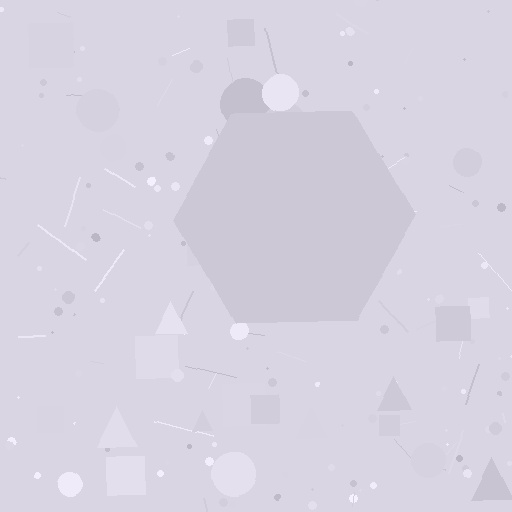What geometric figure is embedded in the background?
A hexagon is embedded in the background.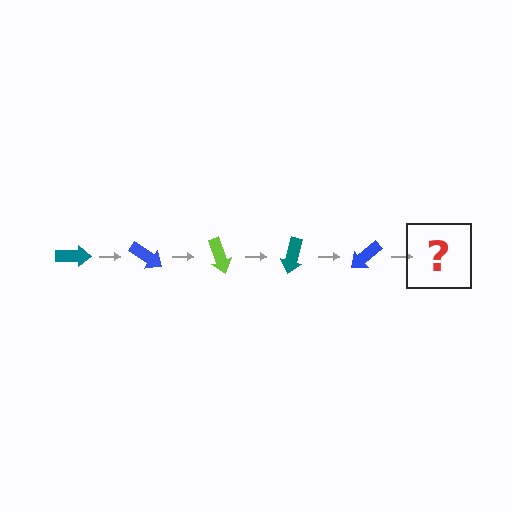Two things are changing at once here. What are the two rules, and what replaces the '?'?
The two rules are that it rotates 35 degrees each step and the color cycles through teal, blue, and lime. The '?' should be a lime arrow, rotated 175 degrees from the start.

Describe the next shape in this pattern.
It should be a lime arrow, rotated 175 degrees from the start.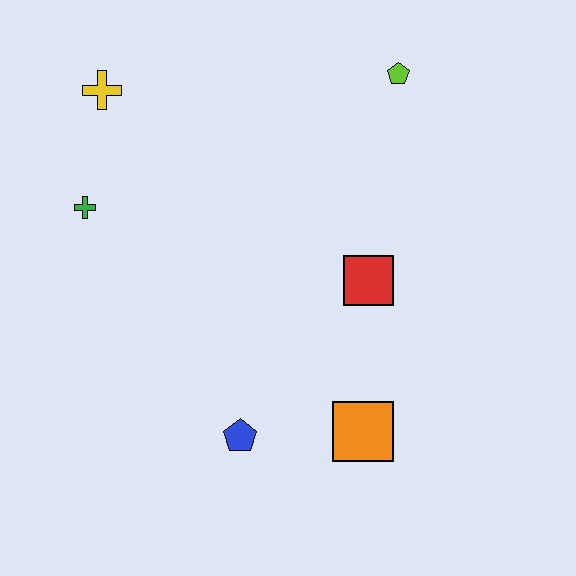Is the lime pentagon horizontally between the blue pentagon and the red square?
No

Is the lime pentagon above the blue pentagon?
Yes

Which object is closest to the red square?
The orange square is closest to the red square.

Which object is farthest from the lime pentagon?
The blue pentagon is farthest from the lime pentagon.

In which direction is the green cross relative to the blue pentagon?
The green cross is above the blue pentagon.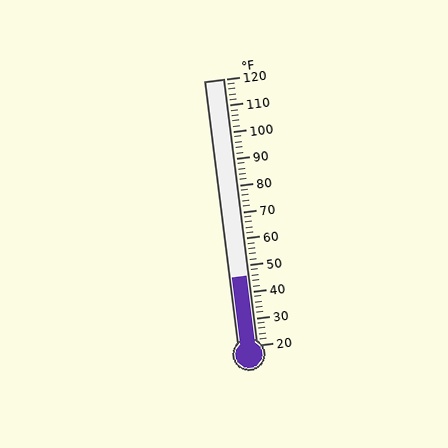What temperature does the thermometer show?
The thermometer shows approximately 46°F.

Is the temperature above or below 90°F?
The temperature is below 90°F.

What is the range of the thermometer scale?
The thermometer scale ranges from 20°F to 120°F.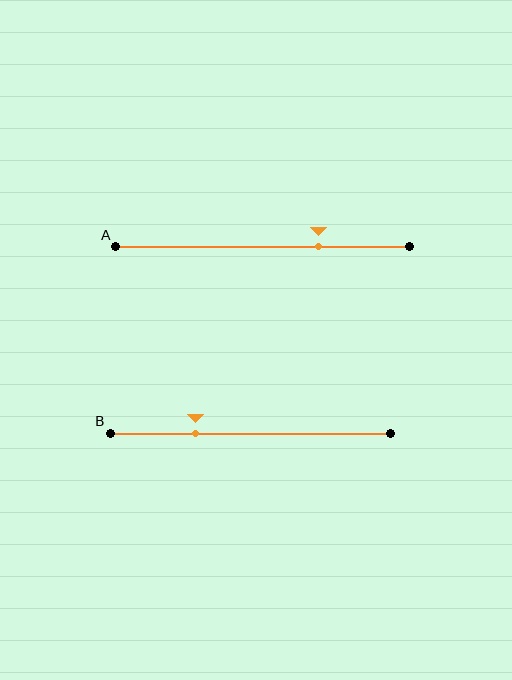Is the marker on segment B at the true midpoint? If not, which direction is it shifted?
No, the marker on segment B is shifted to the left by about 20% of the segment length.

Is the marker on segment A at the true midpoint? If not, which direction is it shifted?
No, the marker on segment A is shifted to the right by about 19% of the segment length.